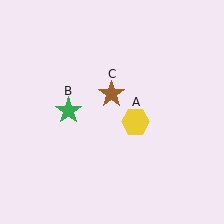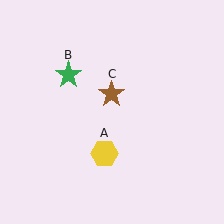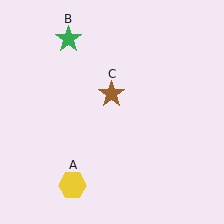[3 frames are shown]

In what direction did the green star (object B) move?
The green star (object B) moved up.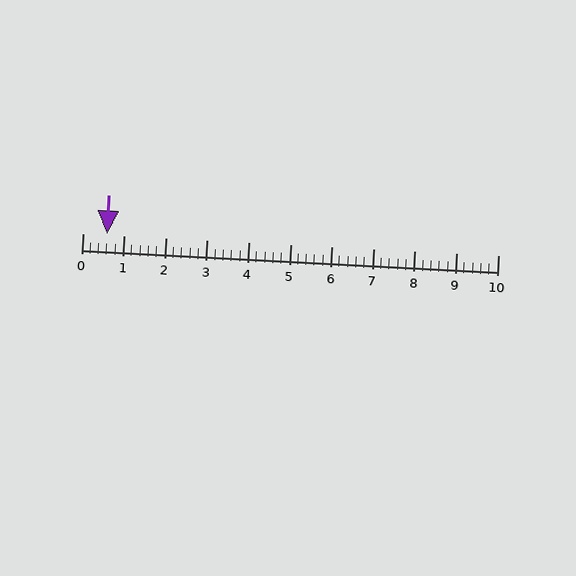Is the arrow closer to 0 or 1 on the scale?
The arrow is closer to 1.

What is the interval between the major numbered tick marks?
The major tick marks are spaced 1 units apart.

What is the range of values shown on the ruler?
The ruler shows values from 0 to 10.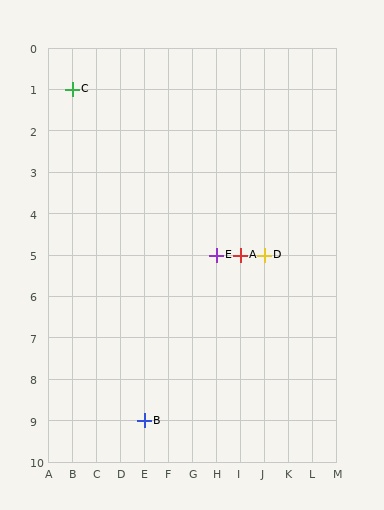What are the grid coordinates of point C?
Point C is at grid coordinates (B, 1).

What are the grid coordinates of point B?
Point B is at grid coordinates (E, 9).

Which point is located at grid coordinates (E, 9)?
Point B is at (E, 9).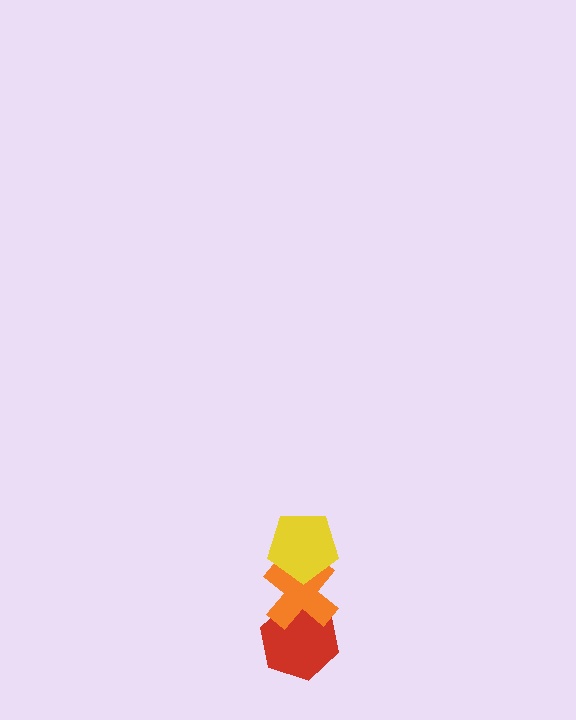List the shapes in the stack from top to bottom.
From top to bottom: the yellow pentagon, the orange cross, the red hexagon.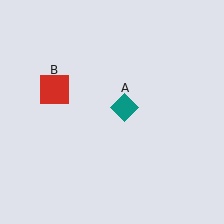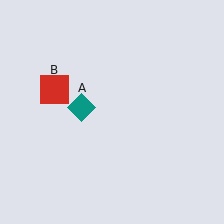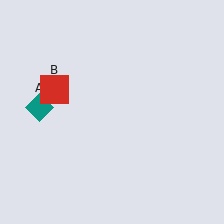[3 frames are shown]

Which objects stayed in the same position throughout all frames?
Red square (object B) remained stationary.